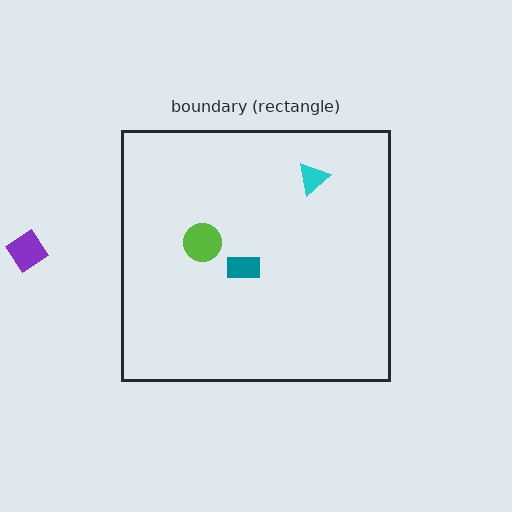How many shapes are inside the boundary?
3 inside, 1 outside.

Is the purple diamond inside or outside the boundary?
Outside.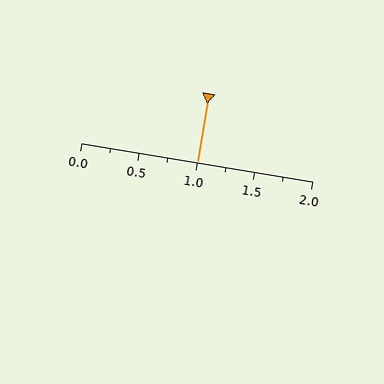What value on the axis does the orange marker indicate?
The marker indicates approximately 1.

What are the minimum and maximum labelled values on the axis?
The axis runs from 0.0 to 2.0.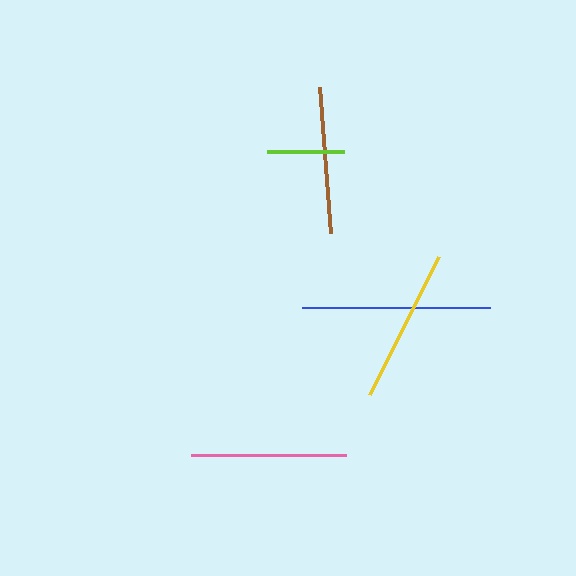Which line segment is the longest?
The blue line is the longest at approximately 188 pixels.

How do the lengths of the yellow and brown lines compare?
The yellow and brown lines are approximately the same length.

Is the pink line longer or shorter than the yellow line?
The pink line is longer than the yellow line.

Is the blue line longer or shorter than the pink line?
The blue line is longer than the pink line.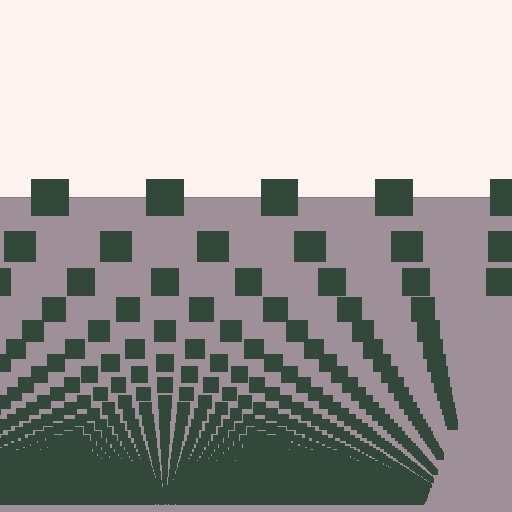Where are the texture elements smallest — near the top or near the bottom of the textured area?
Near the bottom.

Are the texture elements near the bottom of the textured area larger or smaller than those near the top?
Smaller. The gradient is inverted — elements near the bottom are smaller and denser.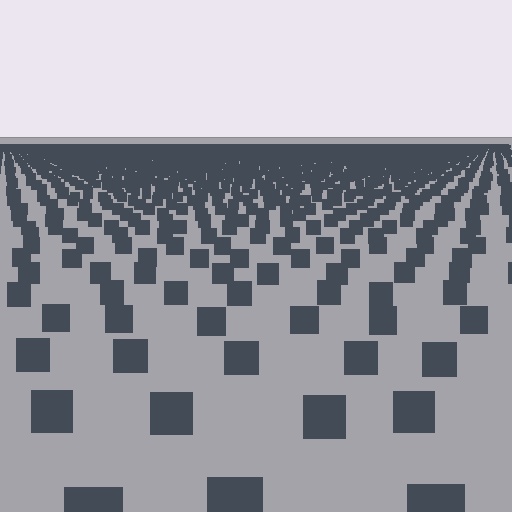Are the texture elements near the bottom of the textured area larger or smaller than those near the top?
Larger. Near the bottom, elements are closer to the viewer and appear at a bigger on-screen size.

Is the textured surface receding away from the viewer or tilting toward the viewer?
The surface is receding away from the viewer. Texture elements get smaller and denser toward the top.